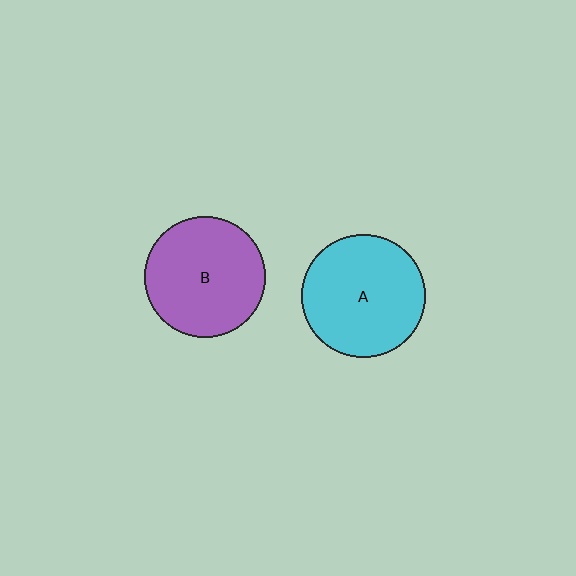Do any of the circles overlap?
No, none of the circles overlap.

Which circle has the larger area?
Circle A (cyan).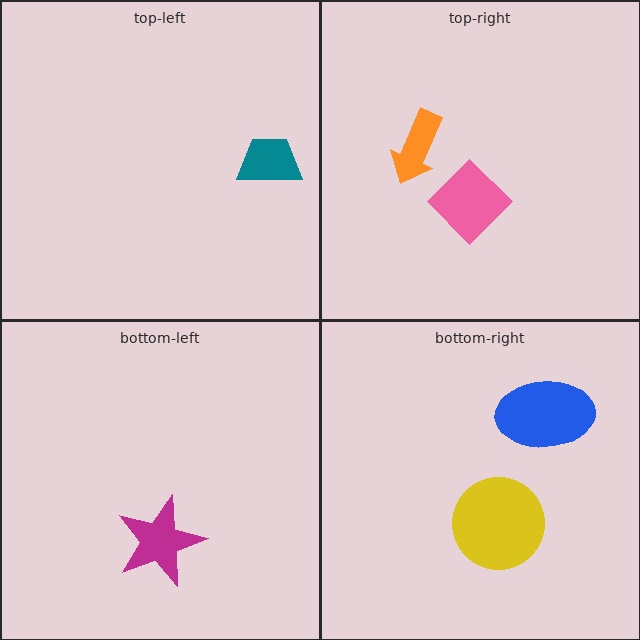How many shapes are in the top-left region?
1.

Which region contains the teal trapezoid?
The top-left region.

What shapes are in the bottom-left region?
The magenta star.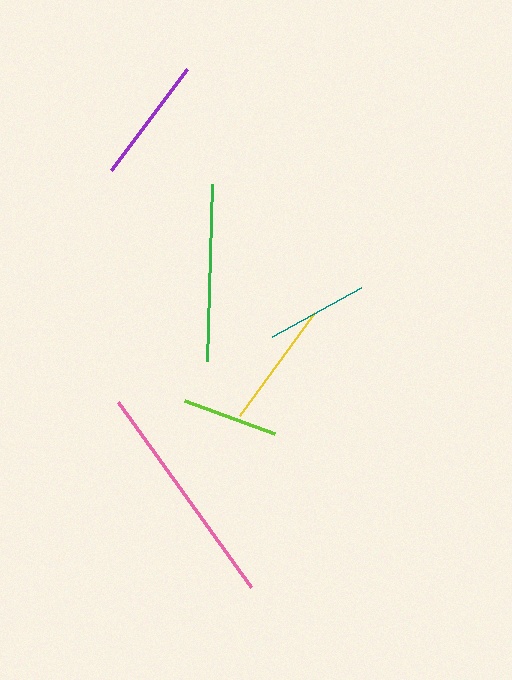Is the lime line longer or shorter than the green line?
The green line is longer than the lime line.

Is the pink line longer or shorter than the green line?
The pink line is longer than the green line.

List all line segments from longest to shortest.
From longest to shortest: pink, green, yellow, purple, teal, lime.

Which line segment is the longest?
The pink line is the longest at approximately 228 pixels.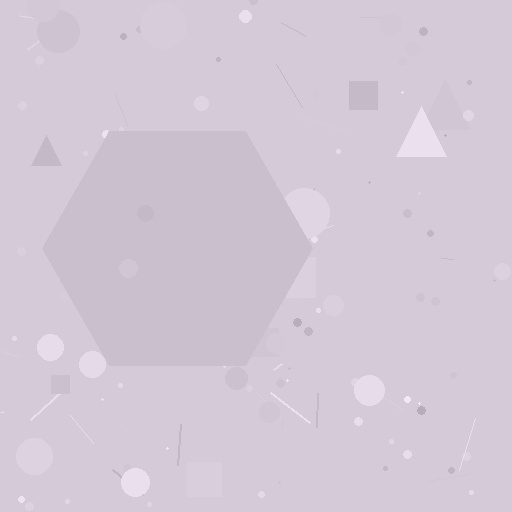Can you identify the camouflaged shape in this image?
The camouflaged shape is a hexagon.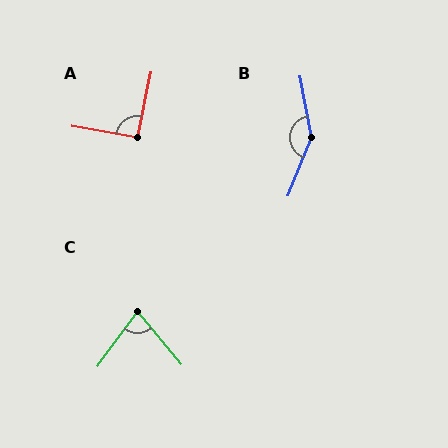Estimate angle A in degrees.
Approximately 92 degrees.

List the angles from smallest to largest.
C (76°), A (92°), B (148°).